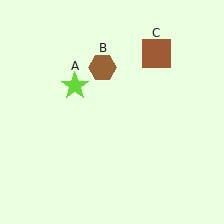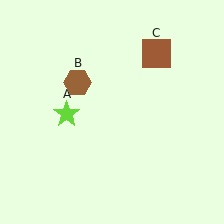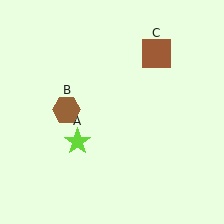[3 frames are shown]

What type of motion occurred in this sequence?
The lime star (object A), brown hexagon (object B) rotated counterclockwise around the center of the scene.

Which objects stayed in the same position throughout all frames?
Brown square (object C) remained stationary.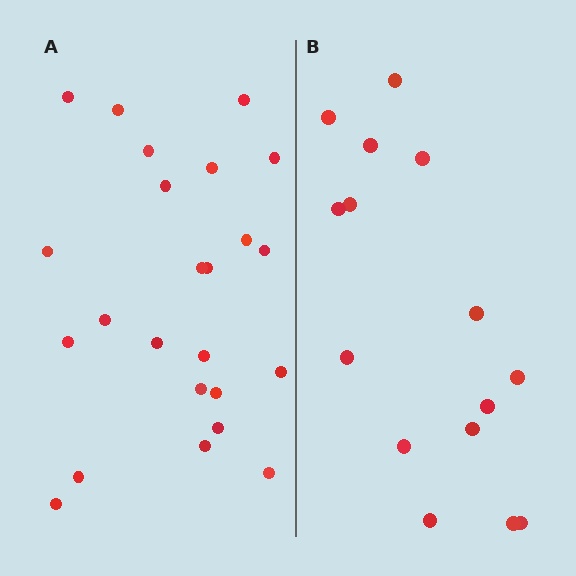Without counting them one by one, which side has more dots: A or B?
Region A (the left region) has more dots.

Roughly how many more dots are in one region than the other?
Region A has roughly 8 or so more dots than region B.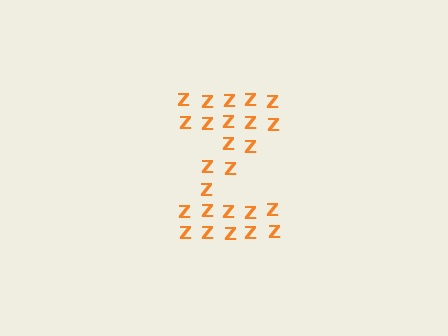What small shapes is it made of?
It is made of small letter Z's.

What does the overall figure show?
The overall figure shows the letter Z.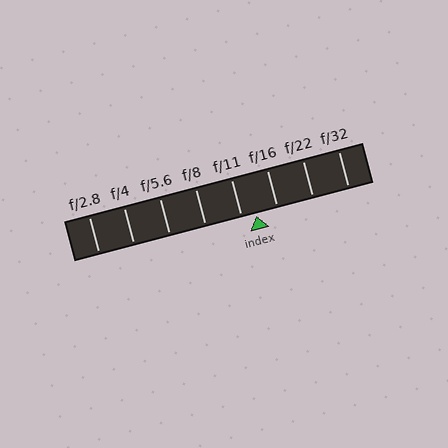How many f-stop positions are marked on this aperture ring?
There are 8 f-stop positions marked.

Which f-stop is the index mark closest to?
The index mark is closest to f/11.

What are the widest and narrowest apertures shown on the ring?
The widest aperture shown is f/2.8 and the narrowest is f/32.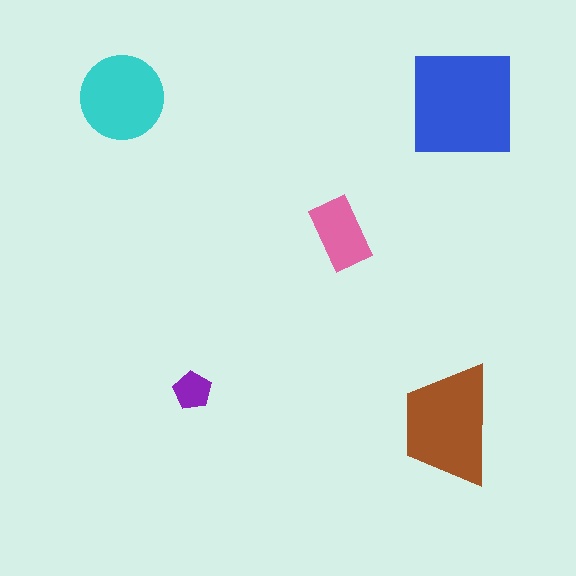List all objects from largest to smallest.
The blue square, the brown trapezoid, the cyan circle, the pink rectangle, the purple pentagon.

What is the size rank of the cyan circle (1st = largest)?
3rd.